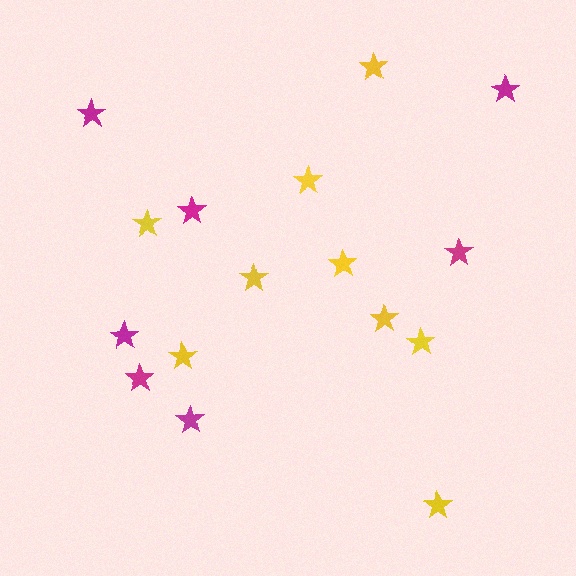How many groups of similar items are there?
There are 2 groups: one group of yellow stars (9) and one group of magenta stars (7).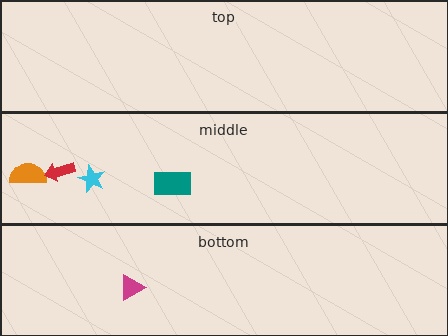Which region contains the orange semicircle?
The middle region.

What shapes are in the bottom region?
The magenta triangle.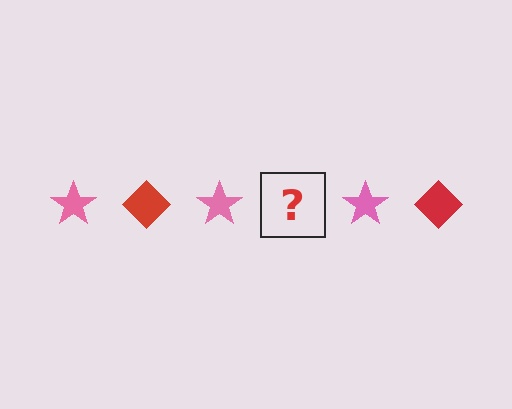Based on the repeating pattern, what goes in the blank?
The blank should be a red diamond.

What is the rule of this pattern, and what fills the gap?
The rule is that the pattern alternates between pink star and red diamond. The gap should be filled with a red diamond.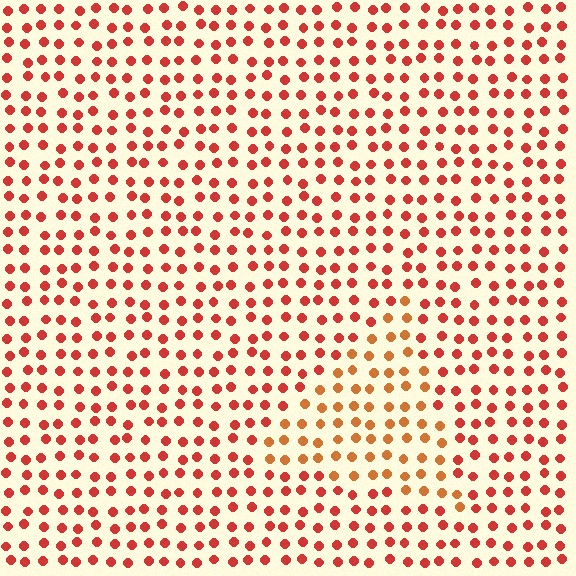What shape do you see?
I see a triangle.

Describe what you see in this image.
The image is filled with small red elements in a uniform arrangement. A triangle-shaped region is visible where the elements are tinted to a slightly different hue, forming a subtle color boundary.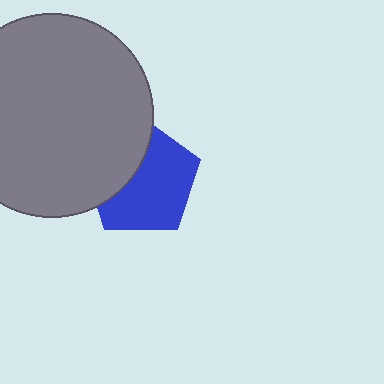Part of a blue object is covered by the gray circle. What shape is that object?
It is a pentagon.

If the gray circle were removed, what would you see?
You would see the complete blue pentagon.